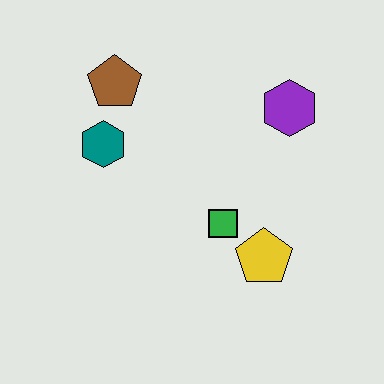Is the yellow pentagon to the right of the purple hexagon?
No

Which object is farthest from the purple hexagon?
The teal hexagon is farthest from the purple hexagon.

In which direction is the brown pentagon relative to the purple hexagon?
The brown pentagon is to the left of the purple hexagon.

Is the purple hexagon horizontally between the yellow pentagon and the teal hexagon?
No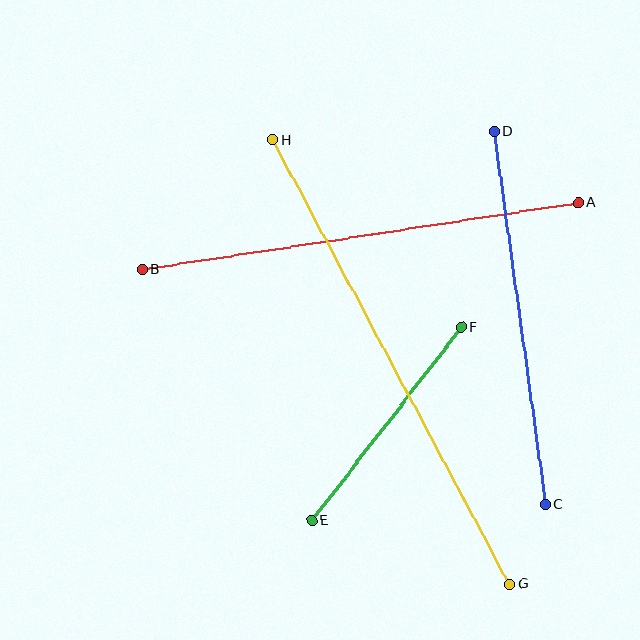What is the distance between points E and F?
The distance is approximately 244 pixels.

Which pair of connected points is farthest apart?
Points G and H are farthest apart.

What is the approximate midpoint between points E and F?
The midpoint is at approximately (387, 424) pixels.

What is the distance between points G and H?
The distance is approximately 504 pixels.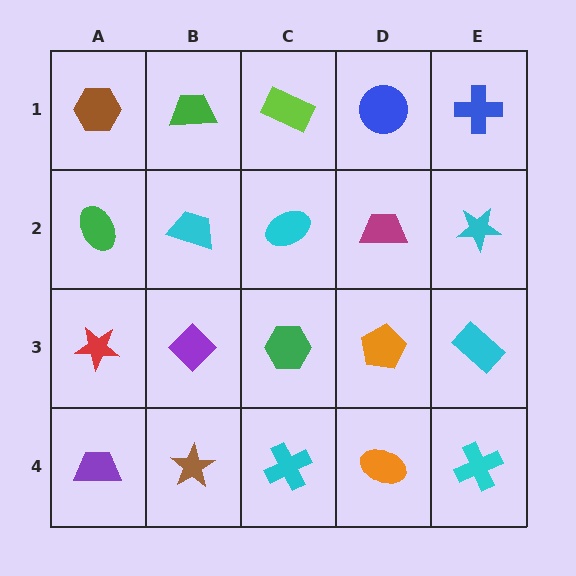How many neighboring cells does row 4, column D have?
3.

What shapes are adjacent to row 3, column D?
A magenta trapezoid (row 2, column D), an orange ellipse (row 4, column D), a green hexagon (row 3, column C), a cyan rectangle (row 3, column E).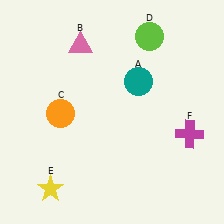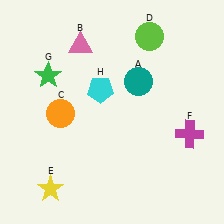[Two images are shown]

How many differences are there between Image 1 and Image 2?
There are 2 differences between the two images.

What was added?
A green star (G), a cyan pentagon (H) were added in Image 2.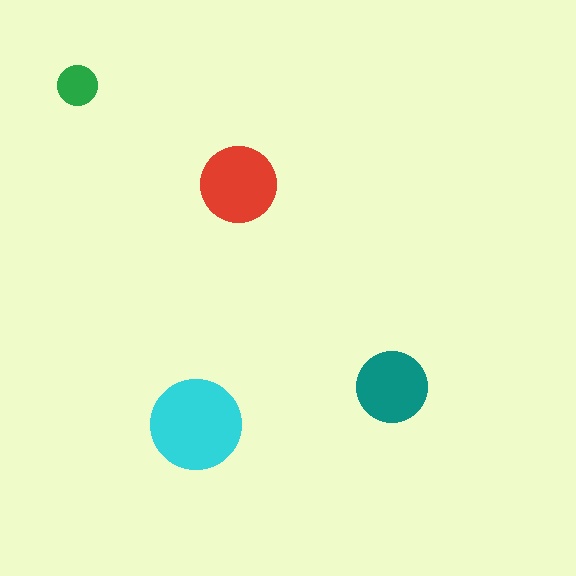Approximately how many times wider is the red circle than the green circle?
About 2 times wider.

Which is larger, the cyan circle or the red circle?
The cyan one.